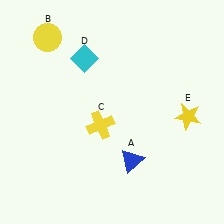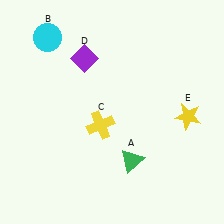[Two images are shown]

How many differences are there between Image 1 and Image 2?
There are 3 differences between the two images.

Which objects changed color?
A changed from blue to green. B changed from yellow to cyan. D changed from cyan to purple.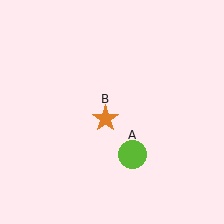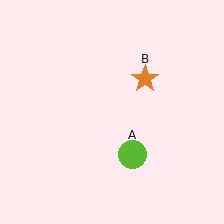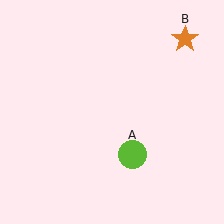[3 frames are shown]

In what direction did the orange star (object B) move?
The orange star (object B) moved up and to the right.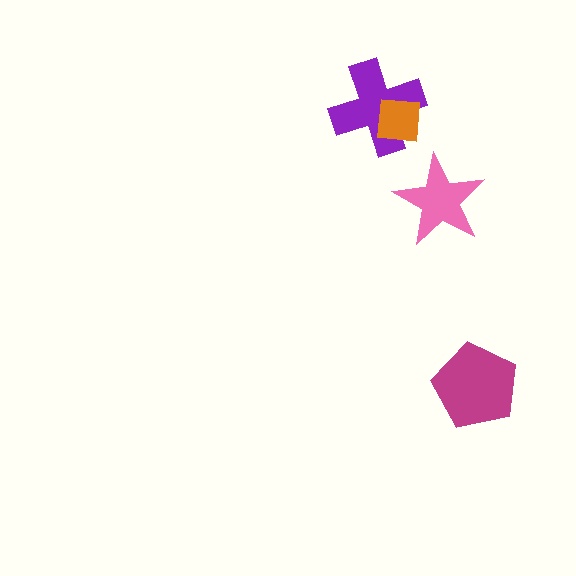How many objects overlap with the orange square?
1 object overlaps with the orange square.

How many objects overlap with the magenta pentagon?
0 objects overlap with the magenta pentagon.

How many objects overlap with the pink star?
0 objects overlap with the pink star.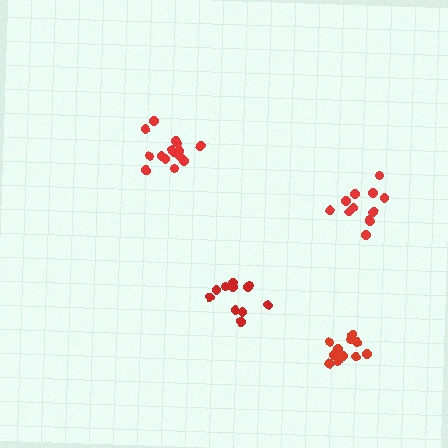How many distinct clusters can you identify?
There are 4 distinct clusters.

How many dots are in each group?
Group 1: 15 dots, Group 2: 11 dots, Group 3: 12 dots, Group 4: 11 dots (49 total).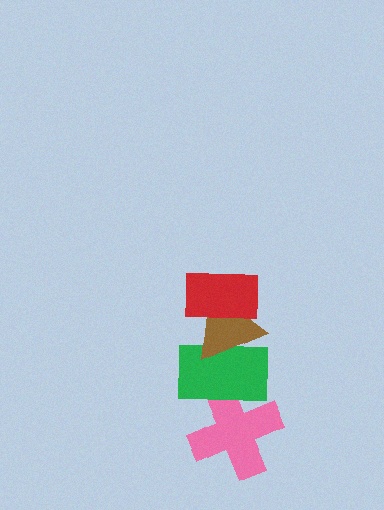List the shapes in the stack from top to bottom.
From top to bottom: the red rectangle, the brown triangle, the green rectangle, the pink cross.